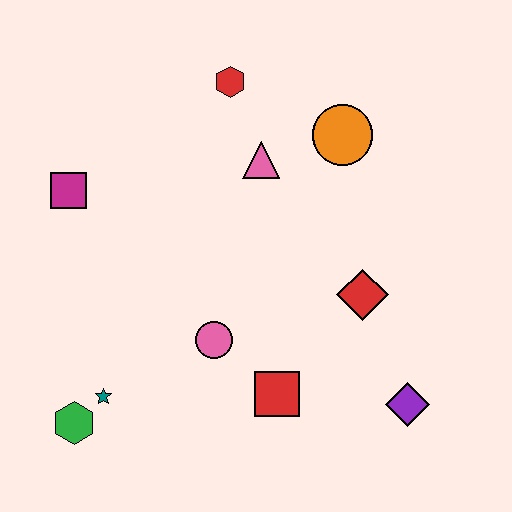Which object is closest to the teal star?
The green hexagon is closest to the teal star.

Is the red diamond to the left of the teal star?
No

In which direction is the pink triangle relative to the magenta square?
The pink triangle is to the right of the magenta square.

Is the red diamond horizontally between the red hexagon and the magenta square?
No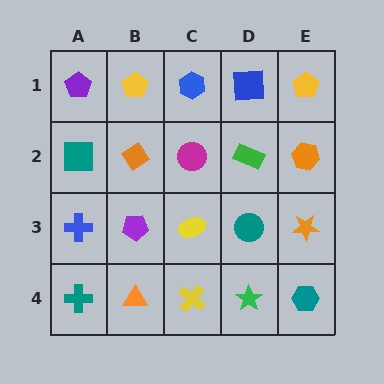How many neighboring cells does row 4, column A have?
2.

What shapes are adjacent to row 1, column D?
A green rectangle (row 2, column D), a blue hexagon (row 1, column C), a yellow pentagon (row 1, column E).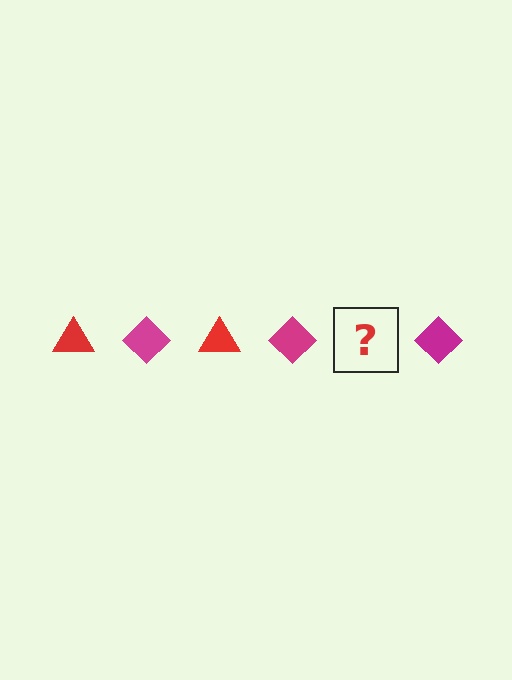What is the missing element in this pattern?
The missing element is a red triangle.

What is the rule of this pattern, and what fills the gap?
The rule is that the pattern alternates between red triangle and magenta diamond. The gap should be filled with a red triangle.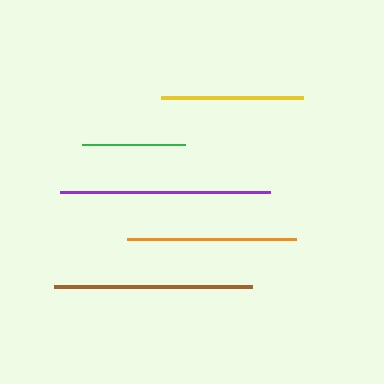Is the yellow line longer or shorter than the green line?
The yellow line is longer than the green line.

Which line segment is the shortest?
The green line is the shortest at approximately 103 pixels.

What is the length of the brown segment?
The brown segment is approximately 198 pixels long.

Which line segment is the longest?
The purple line is the longest at approximately 209 pixels.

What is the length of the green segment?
The green segment is approximately 103 pixels long.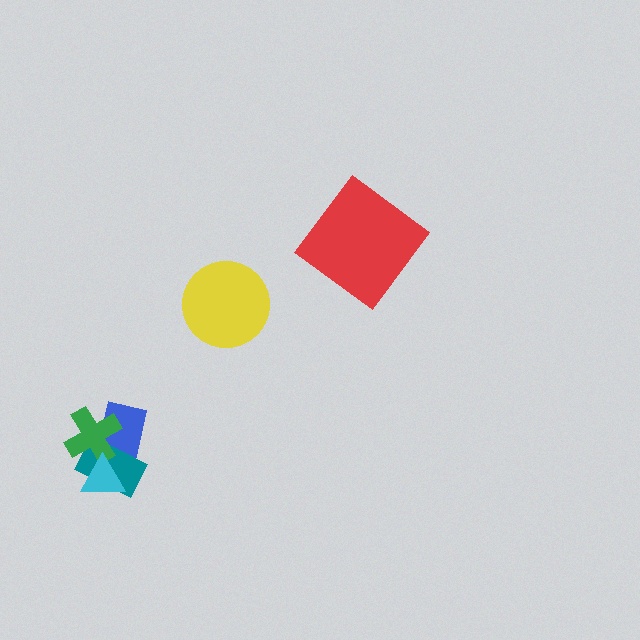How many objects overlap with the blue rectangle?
3 objects overlap with the blue rectangle.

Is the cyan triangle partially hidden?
No, no other shape covers it.